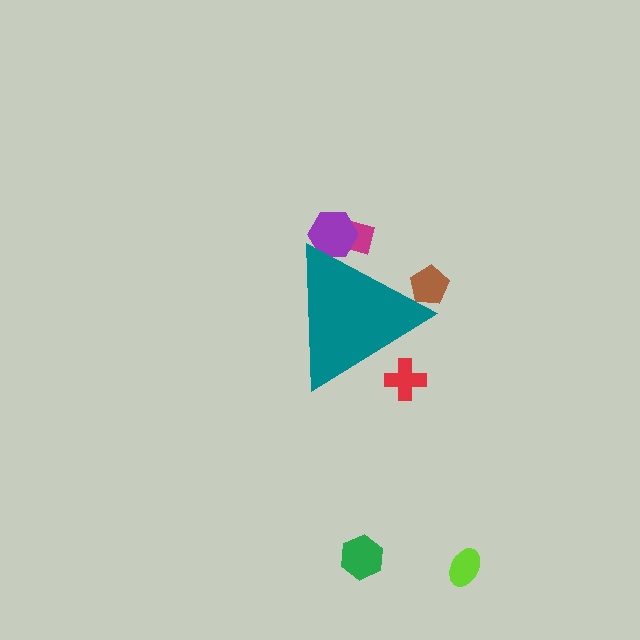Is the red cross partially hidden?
Yes, the red cross is partially hidden behind the teal triangle.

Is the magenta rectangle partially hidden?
Yes, the magenta rectangle is partially hidden behind the teal triangle.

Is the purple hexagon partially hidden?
Yes, the purple hexagon is partially hidden behind the teal triangle.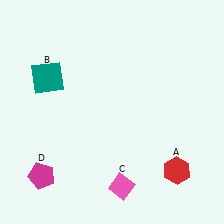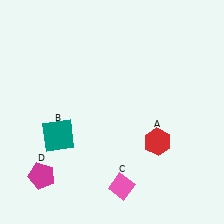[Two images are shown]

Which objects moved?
The objects that moved are: the red hexagon (A), the teal square (B).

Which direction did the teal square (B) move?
The teal square (B) moved down.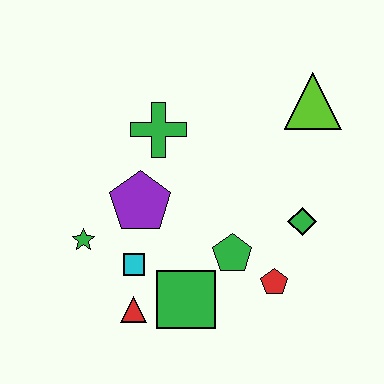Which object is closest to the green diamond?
The red pentagon is closest to the green diamond.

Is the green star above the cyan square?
Yes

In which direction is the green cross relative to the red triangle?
The green cross is above the red triangle.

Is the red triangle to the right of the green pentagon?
No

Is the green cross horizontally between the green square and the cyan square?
Yes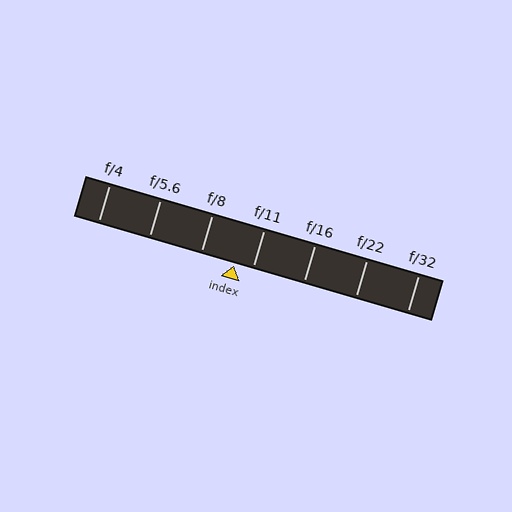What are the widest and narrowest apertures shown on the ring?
The widest aperture shown is f/4 and the narrowest is f/32.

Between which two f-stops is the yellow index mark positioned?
The index mark is between f/8 and f/11.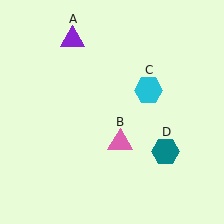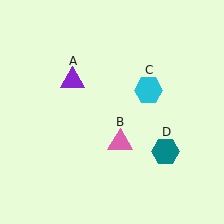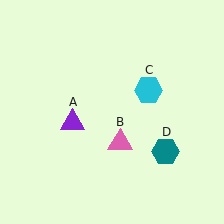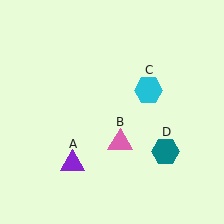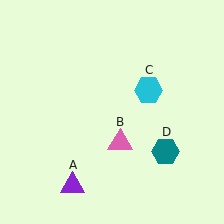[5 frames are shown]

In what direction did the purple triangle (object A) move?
The purple triangle (object A) moved down.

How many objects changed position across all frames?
1 object changed position: purple triangle (object A).